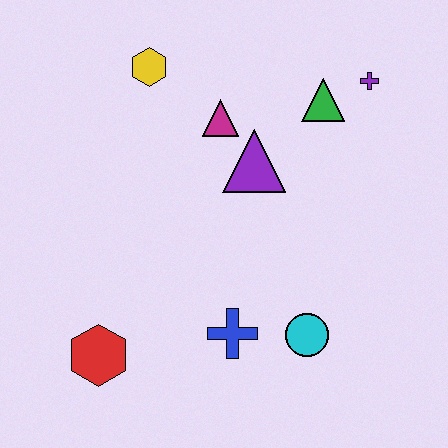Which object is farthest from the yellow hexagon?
The cyan circle is farthest from the yellow hexagon.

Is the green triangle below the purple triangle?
No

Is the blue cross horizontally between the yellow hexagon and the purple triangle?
Yes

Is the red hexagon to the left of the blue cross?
Yes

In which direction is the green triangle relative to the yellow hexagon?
The green triangle is to the right of the yellow hexagon.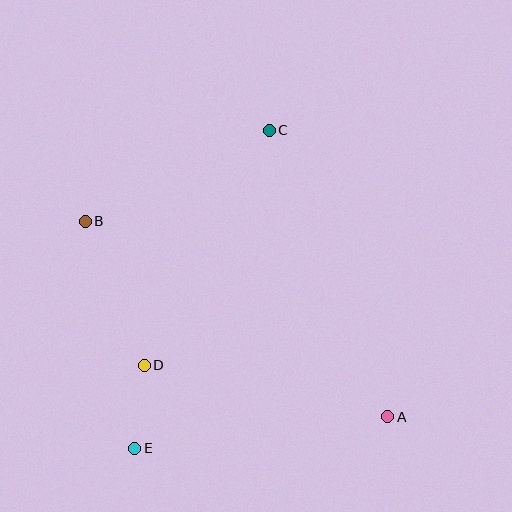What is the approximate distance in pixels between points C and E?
The distance between C and E is approximately 345 pixels.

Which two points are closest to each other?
Points D and E are closest to each other.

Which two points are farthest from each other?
Points A and B are farthest from each other.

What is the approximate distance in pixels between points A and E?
The distance between A and E is approximately 255 pixels.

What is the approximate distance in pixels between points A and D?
The distance between A and D is approximately 249 pixels.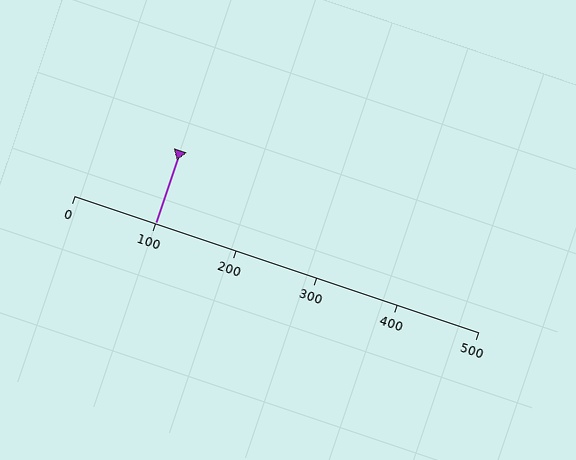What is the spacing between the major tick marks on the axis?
The major ticks are spaced 100 apart.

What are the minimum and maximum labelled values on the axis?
The axis runs from 0 to 500.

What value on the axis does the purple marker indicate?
The marker indicates approximately 100.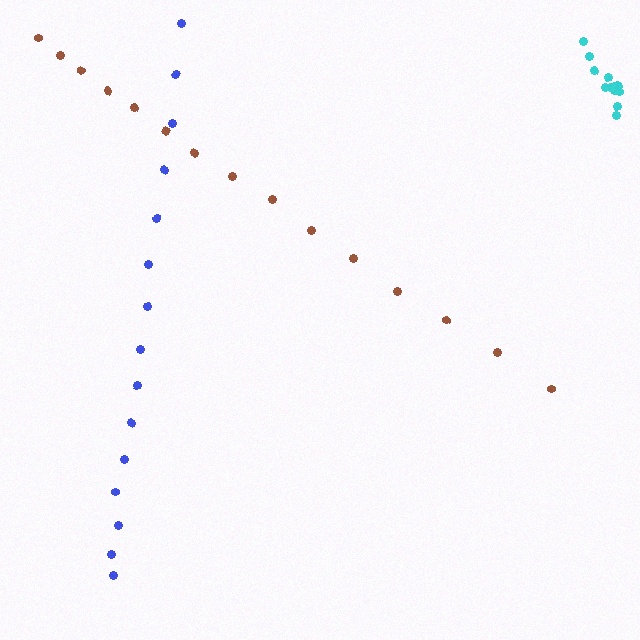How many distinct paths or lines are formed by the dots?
There are 3 distinct paths.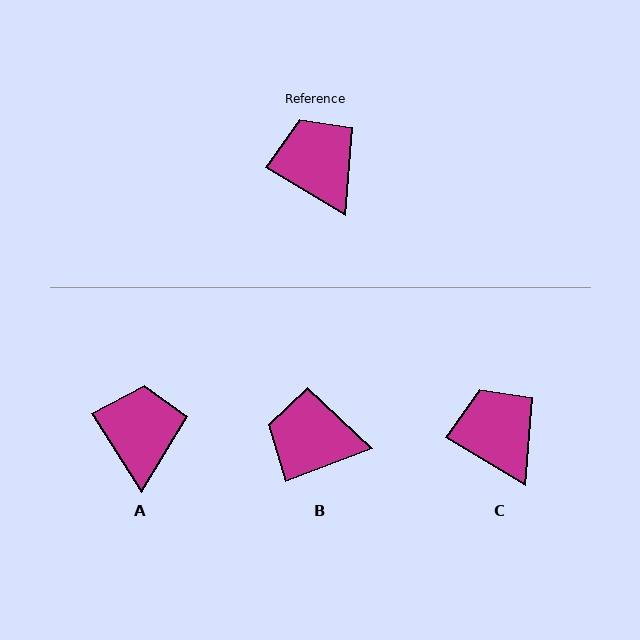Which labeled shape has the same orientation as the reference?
C.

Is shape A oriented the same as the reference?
No, it is off by about 27 degrees.